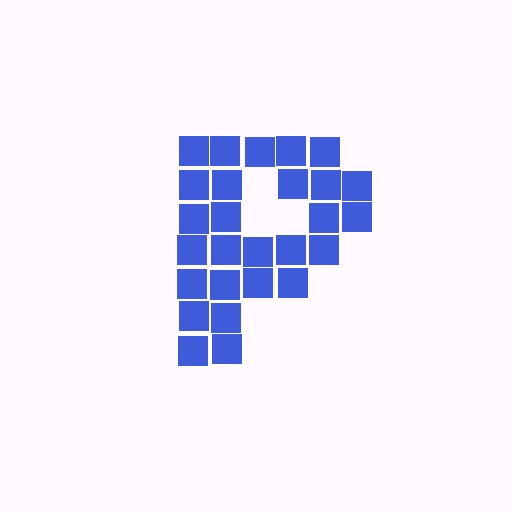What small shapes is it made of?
It is made of small squares.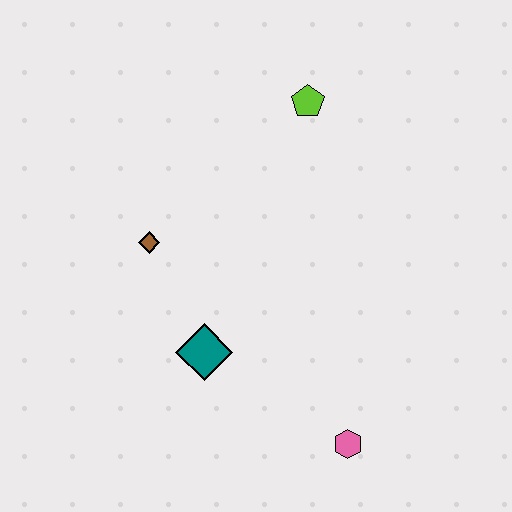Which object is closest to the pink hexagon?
The teal diamond is closest to the pink hexagon.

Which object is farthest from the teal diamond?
The lime pentagon is farthest from the teal diamond.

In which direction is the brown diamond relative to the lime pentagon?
The brown diamond is to the left of the lime pentagon.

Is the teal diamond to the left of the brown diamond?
No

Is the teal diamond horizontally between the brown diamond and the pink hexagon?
Yes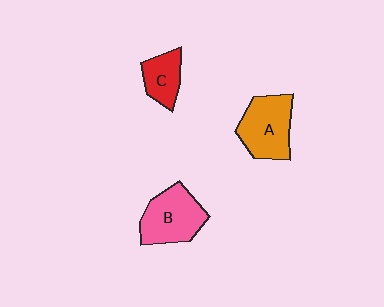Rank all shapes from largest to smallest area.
From largest to smallest: B (pink), A (orange), C (red).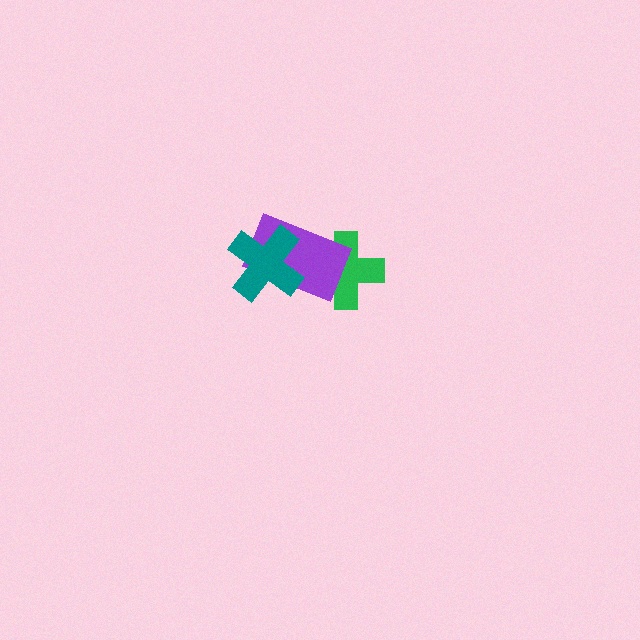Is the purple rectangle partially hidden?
Yes, it is partially covered by another shape.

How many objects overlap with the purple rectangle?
2 objects overlap with the purple rectangle.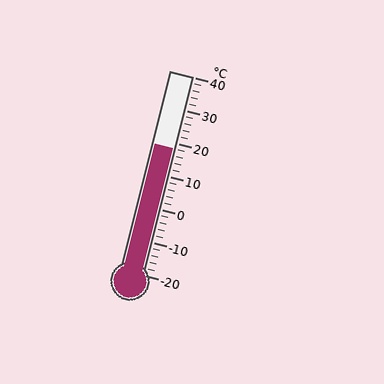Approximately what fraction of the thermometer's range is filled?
The thermometer is filled to approximately 65% of its range.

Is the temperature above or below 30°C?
The temperature is below 30°C.